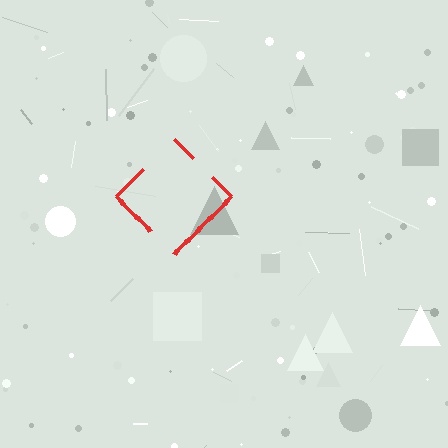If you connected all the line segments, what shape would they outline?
They would outline a diamond.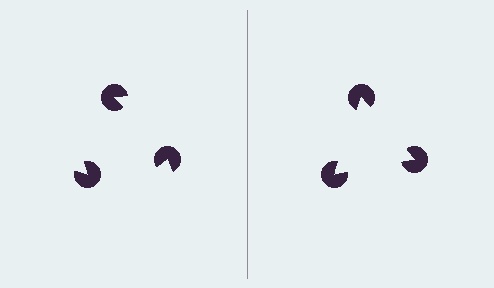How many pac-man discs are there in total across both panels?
6 — 3 on each side.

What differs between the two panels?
The pac-man discs are positioned identically on both sides; only the wedge orientations differ. On the right they align to a triangle; on the left they are misaligned.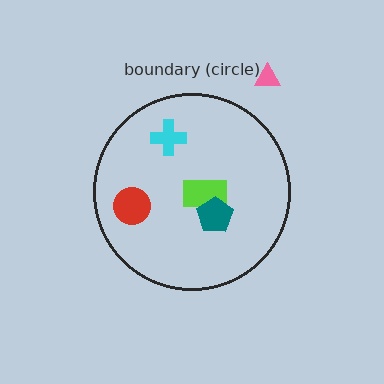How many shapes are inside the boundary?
4 inside, 1 outside.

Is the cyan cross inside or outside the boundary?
Inside.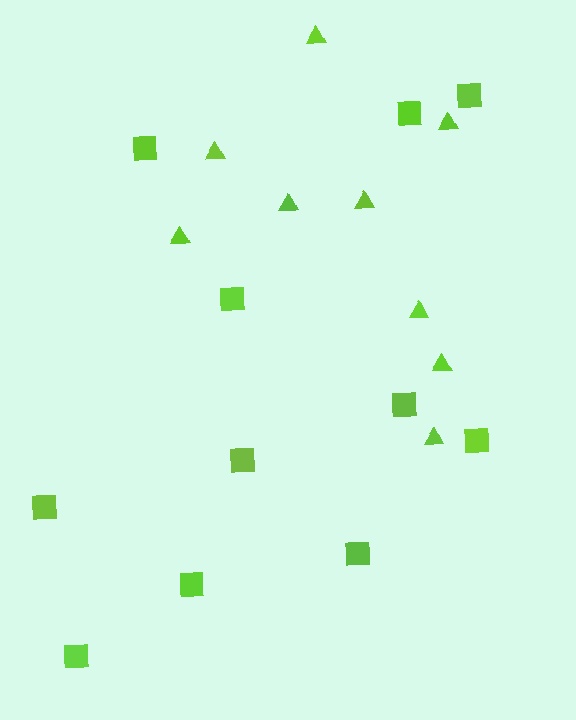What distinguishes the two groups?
There are 2 groups: one group of squares (11) and one group of triangles (9).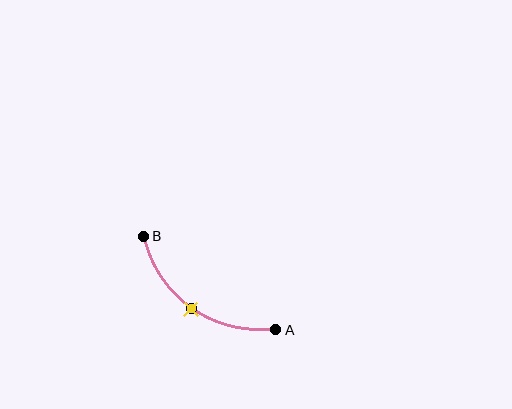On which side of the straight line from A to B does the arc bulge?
The arc bulges below and to the left of the straight line connecting A and B.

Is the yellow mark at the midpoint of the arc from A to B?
Yes. The yellow mark lies on the arc at equal arc-length from both A and B — it is the arc midpoint.